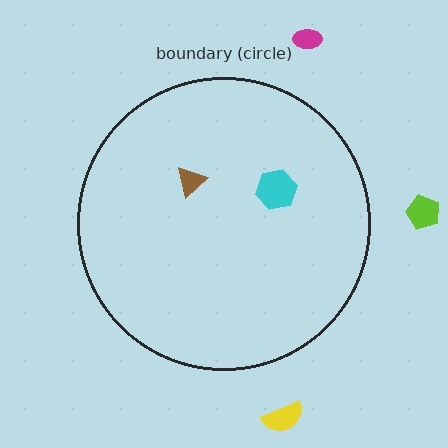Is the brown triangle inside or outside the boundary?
Inside.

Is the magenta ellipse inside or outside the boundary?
Outside.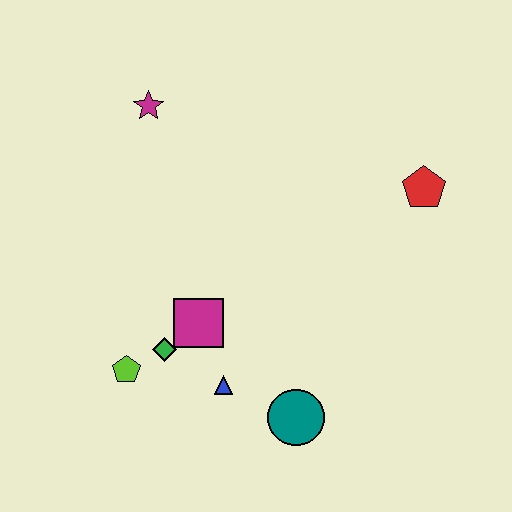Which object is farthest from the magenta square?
The red pentagon is farthest from the magenta square.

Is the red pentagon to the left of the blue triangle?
No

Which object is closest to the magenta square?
The green diamond is closest to the magenta square.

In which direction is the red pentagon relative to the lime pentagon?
The red pentagon is to the right of the lime pentagon.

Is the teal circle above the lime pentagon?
No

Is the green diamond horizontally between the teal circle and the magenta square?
No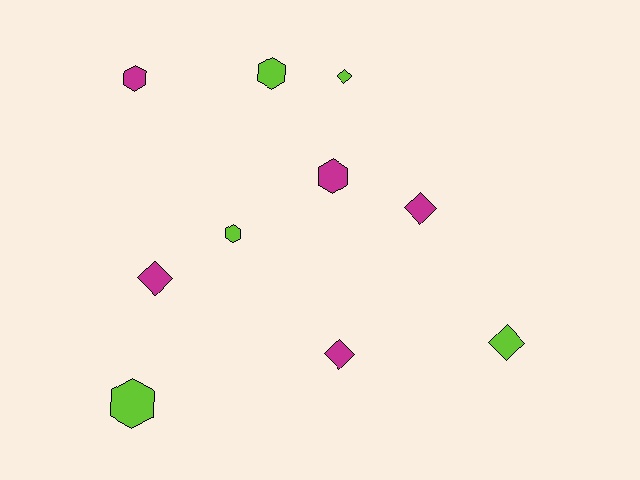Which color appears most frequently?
Lime, with 5 objects.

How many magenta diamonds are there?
There are 3 magenta diamonds.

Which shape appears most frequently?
Diamond, with 5 objects.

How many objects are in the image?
There are 10 objects.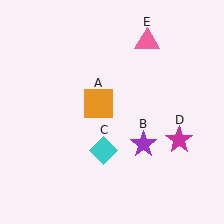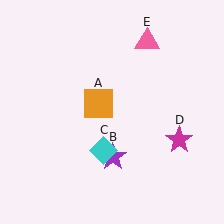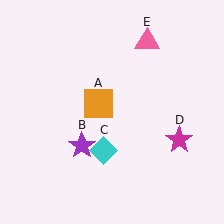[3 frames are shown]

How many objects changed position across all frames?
1 object changed position: purple star (object B).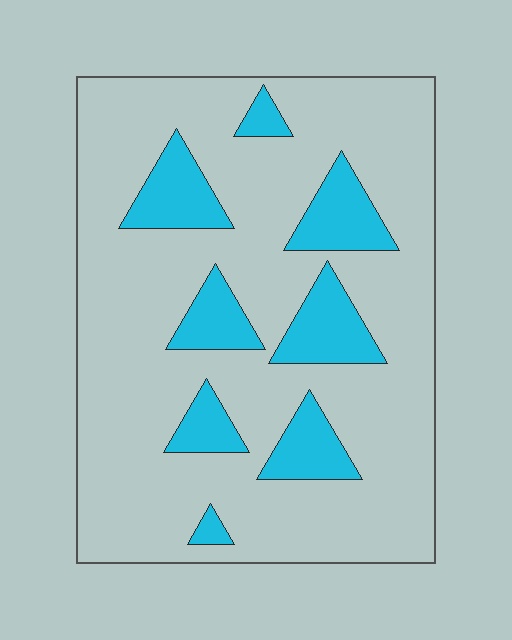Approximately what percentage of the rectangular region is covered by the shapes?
Approximately 20%.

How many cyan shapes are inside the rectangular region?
8.